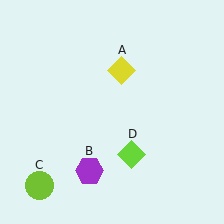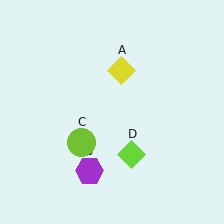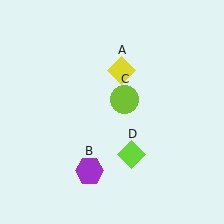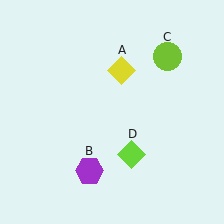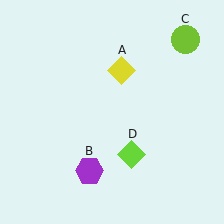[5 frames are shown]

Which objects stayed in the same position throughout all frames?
Yellow diamond (object A) and purple hexagon (object B) and lime diamond (object D) remained stationary.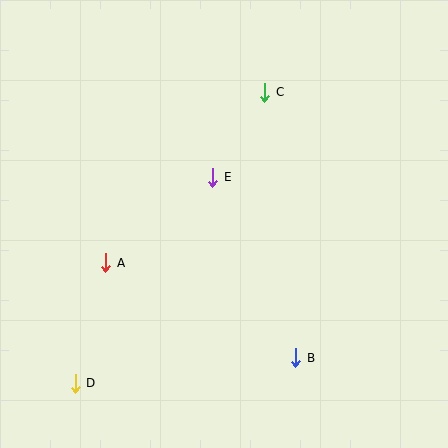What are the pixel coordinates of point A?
Point A is at (106, 263).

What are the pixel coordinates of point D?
Point D is at (75, 383).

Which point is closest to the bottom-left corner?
Point D is closest to the bottom-left corner.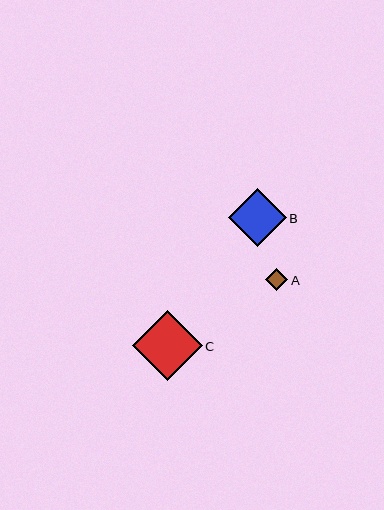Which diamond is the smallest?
Diamond A is the smallest with a size of approximately 22 pixels.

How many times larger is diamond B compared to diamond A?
Diamond B is approximately 2.6 times the size of diamond A.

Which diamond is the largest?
Diamond C is the largest with a size of approximately 70 pixels.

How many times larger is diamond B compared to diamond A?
Diamond B is approximately 2.6 times the size of diamond A.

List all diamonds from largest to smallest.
From largest to smallest: C, B, A.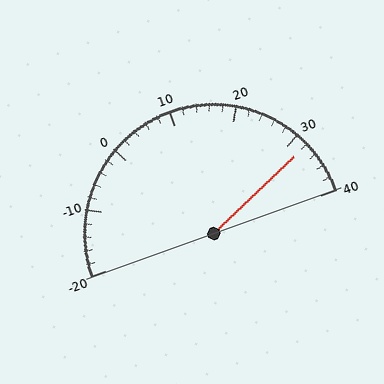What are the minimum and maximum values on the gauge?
The gauge ranges from -20 to 40.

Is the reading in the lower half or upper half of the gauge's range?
The reading is in the upper half of the range (-20 to 40).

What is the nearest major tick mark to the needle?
The nearest major tick mark is 30.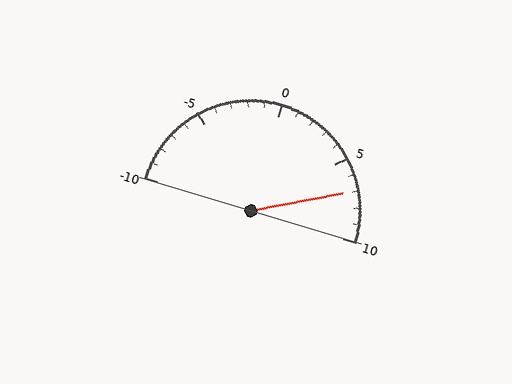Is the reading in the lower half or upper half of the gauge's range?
The reading is in the upper half of the range (-10 to 10).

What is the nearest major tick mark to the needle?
The nearest major tick mark is 5.